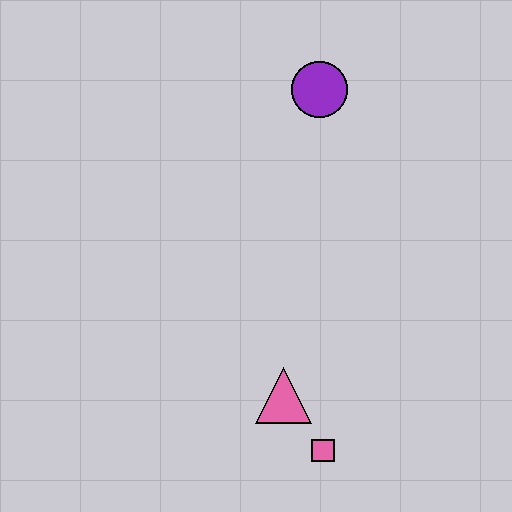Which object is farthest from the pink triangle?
The purple circle is farthest from the pink triangle.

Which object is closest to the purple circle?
The pink triangle is closest to the purple circle.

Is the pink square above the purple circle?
No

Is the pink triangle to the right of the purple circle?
No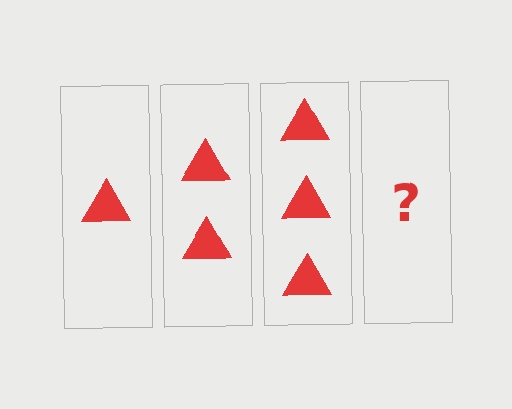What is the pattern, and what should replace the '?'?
The pattern is that each step adds one more triangle. The '?' should be 4 triangles.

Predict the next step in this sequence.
The next step is 4 triangles.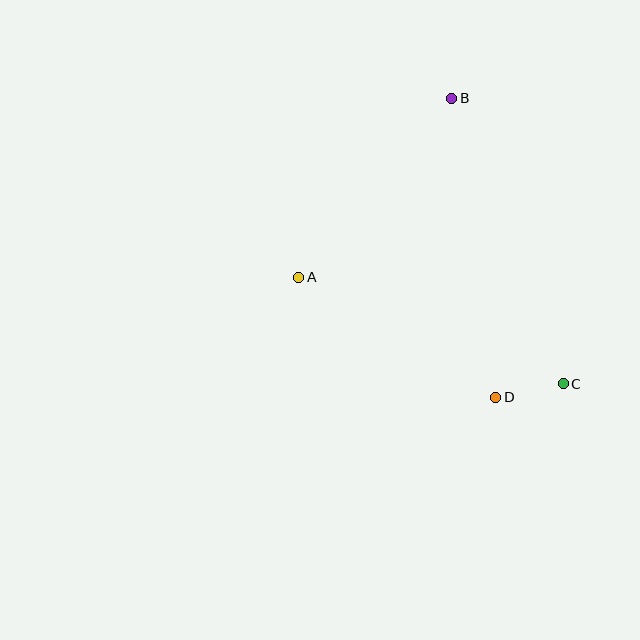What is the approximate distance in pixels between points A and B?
The distance between A and B is approximately 236 pixels.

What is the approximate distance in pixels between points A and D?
The distance between A and D is approximately 231 pixels.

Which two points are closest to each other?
Points C and D are closest to each other.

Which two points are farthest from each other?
Points B and C are farthest from each other.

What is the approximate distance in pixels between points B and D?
The distance between B and D is approximately 302 pixels.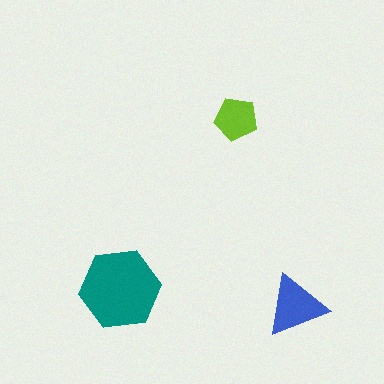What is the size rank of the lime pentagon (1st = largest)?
3rd.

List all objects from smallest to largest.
The lime pentagon, the blue triangle, the teal hexagon.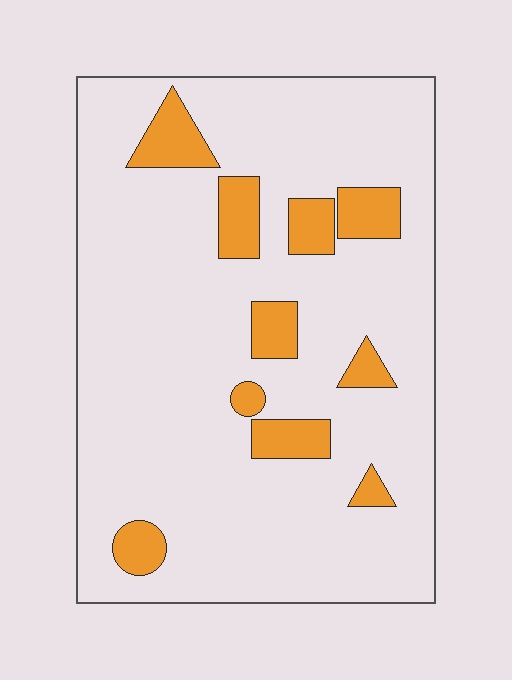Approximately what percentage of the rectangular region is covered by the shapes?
Approximately 15%.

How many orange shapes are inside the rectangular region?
10.